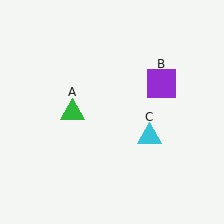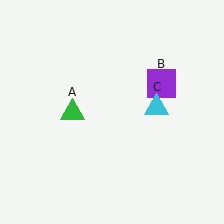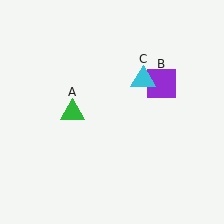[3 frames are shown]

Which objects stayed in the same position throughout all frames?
Green triangle (object A) and purple square (object B) remained stationary.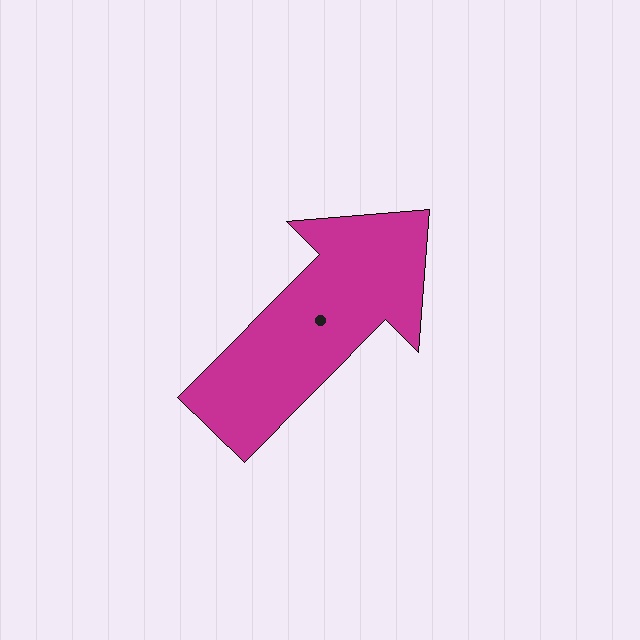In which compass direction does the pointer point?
Northeast.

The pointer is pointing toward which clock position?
Roughly 1 o'clock.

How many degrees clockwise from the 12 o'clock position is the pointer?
Approximately 45 degrees.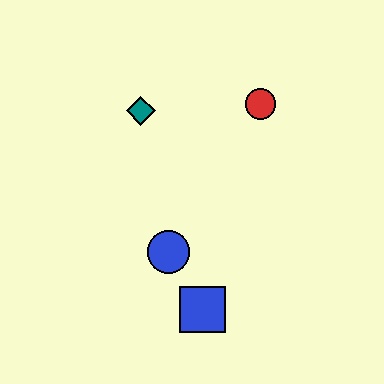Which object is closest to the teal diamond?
The red circle is closest to the teal diamond.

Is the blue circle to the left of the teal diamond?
No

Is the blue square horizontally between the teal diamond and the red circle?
Yes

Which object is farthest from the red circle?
The blue square is farthest from the red circle.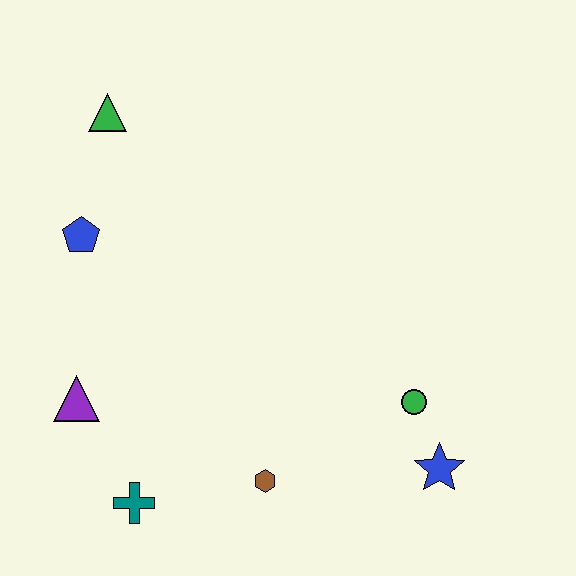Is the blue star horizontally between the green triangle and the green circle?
No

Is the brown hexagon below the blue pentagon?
Yes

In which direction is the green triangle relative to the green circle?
The green triangle is to the left of the green circle.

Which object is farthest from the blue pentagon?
The blue star is farthest from the blue pentagon.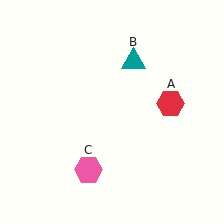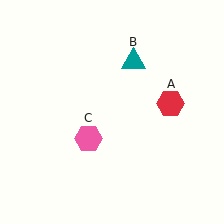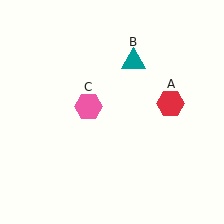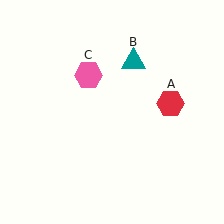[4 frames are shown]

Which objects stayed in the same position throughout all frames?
Red hexagon (object A) and teal triangle (object B) remained stationary.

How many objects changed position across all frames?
1 object changed position: pink hexagon (object C).